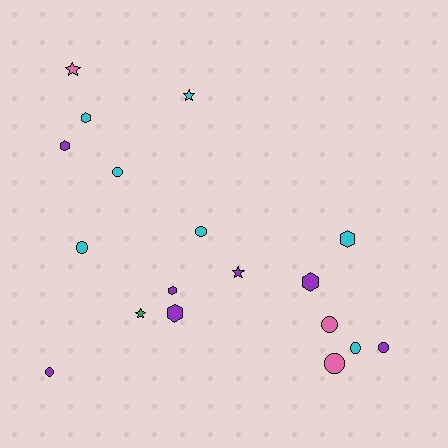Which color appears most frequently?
Cyan, with 7 objects.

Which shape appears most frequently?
Circle, with 8 objects.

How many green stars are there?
There is 1 green star.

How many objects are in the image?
There are 18 objects.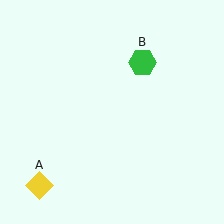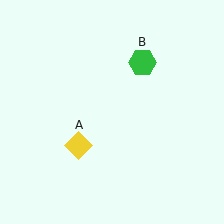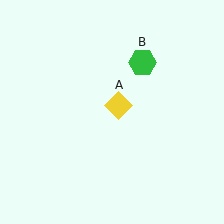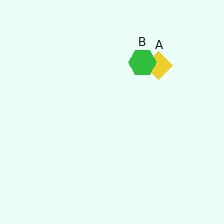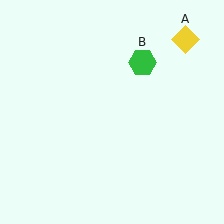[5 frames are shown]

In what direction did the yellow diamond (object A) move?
The yellow diamond (object A) moved up and to the right.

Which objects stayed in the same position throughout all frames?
Green hexagon (object B) remained stationary.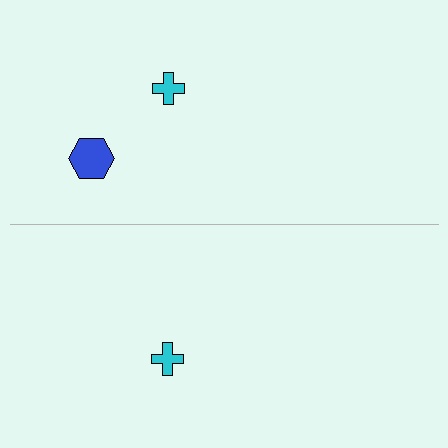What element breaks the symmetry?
A blue hexagon is missing from the bottom side.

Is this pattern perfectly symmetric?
No, the pattern is not perfectly symmetric. A blue hexagon is missing from the bottom side.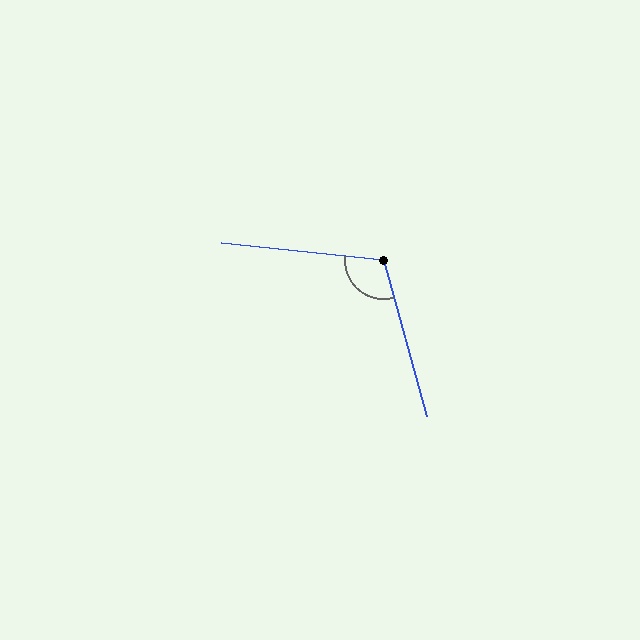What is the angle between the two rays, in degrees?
Approximately 111 degrees.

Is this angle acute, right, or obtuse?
It is obtuse.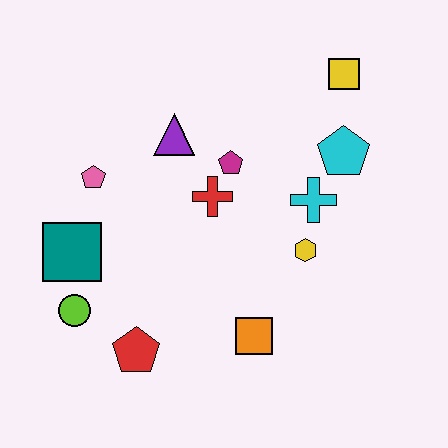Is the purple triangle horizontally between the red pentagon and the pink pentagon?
No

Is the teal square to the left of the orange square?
Yes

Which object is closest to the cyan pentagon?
The cyan cross is closest to the cyan pentagon.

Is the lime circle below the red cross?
Yes